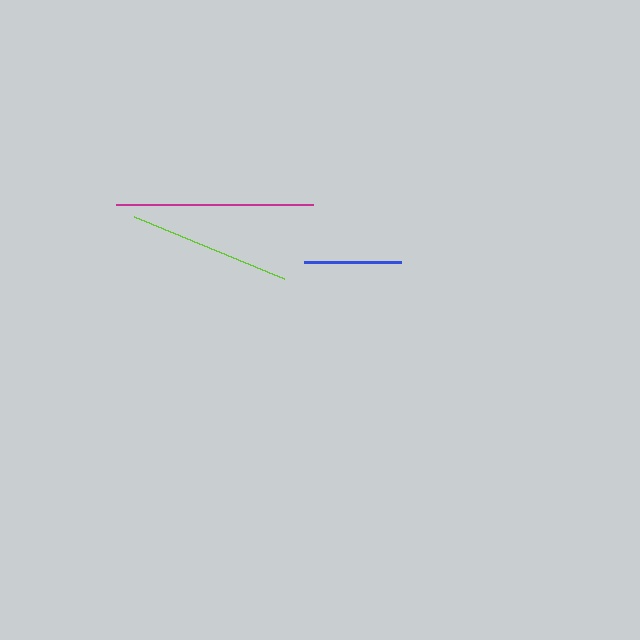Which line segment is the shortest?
The blue line is the shortest at approximately 97 pixels.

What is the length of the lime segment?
The lime segment is approximately 162 pixels long.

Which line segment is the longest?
The magenta line is the longest at approximately 197 pixels.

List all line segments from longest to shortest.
From longest to shortest: magenta, lime, blue.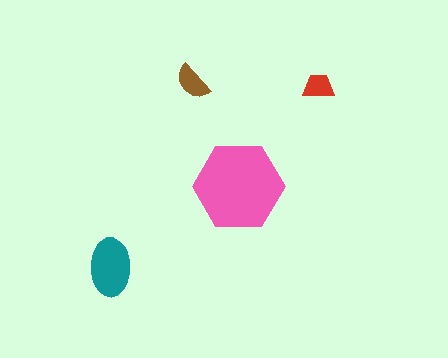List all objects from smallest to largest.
The red trapezoid, the brown semicircle, the teal ellipse, the pink hexagon.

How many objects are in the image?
There are 4 objects in the image.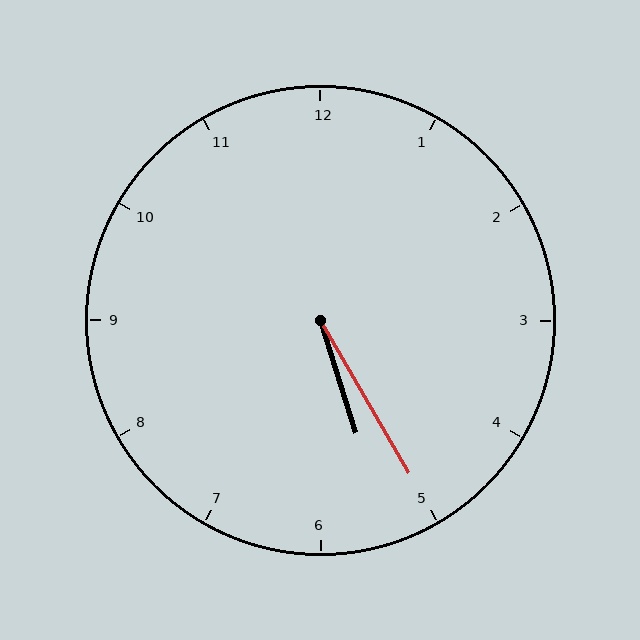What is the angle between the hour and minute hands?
Approximately 12 degrees.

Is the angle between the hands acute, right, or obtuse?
It is acute.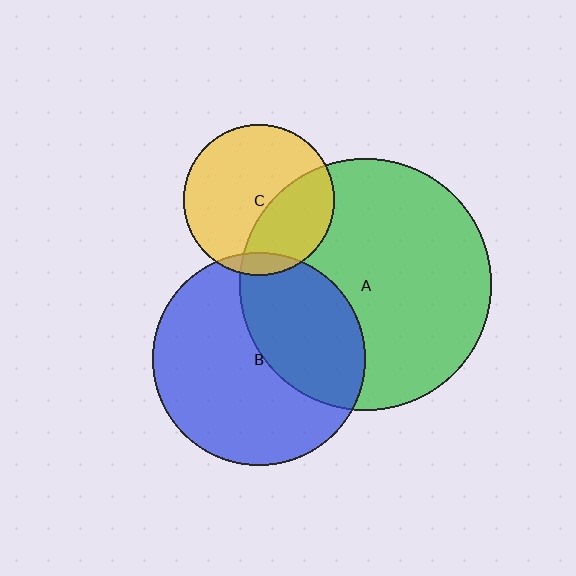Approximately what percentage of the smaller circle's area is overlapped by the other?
Approximately 10%.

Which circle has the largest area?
Circle A (green).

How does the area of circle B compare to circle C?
Approximately 2.0 times.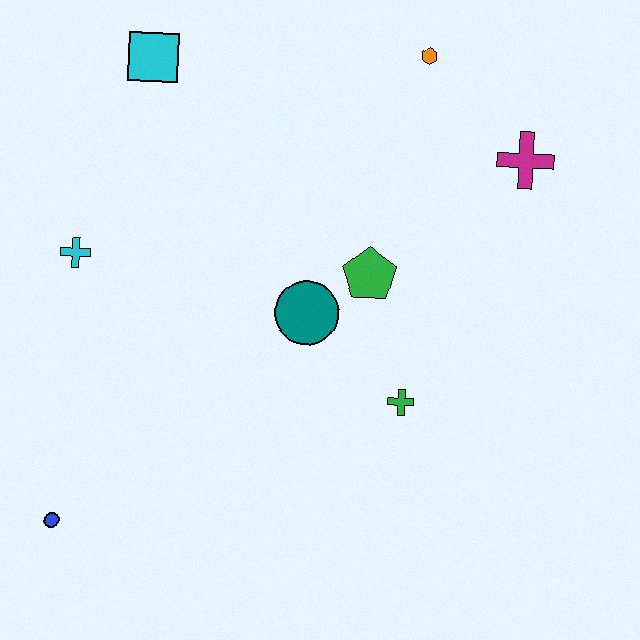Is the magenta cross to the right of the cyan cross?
Yes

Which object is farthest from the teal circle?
The blue circle is farthest from the teal circle.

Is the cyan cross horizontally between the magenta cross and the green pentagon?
No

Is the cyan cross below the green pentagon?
No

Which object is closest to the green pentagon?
The teal circle is closest to the green pentagon.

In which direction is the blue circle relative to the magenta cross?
The blue circle is to the left of the magenta cross.